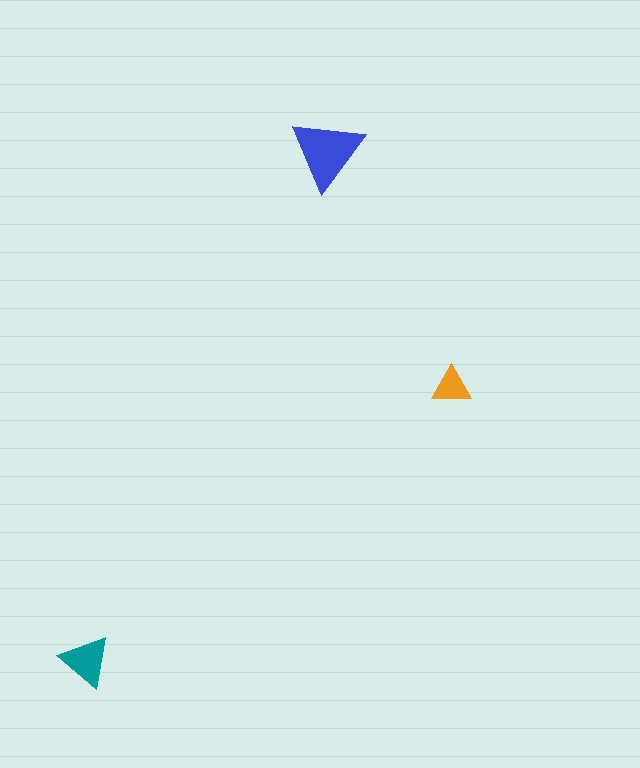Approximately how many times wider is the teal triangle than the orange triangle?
About 1.5 times wider.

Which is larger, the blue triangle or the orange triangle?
The blue one.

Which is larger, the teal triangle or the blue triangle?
The blue one.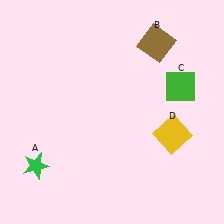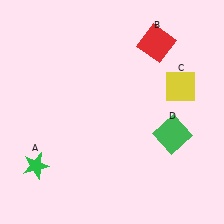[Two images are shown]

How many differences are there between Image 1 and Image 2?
There are 3 differences between the two images.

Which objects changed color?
B changed from brown to red. C changed from green to yellow. D changed from yellow to green.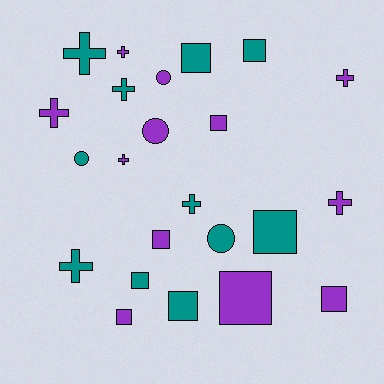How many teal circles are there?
There are 2 teal circles.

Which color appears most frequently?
Purple, with 12 objects.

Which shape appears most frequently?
Square, with 10 objects.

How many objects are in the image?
There are 23 objects.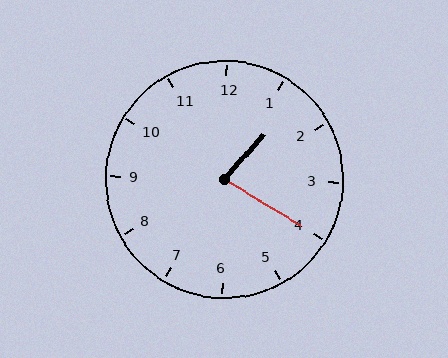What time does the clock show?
1:20.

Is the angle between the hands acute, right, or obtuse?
It is acute.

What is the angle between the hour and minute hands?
Approximately 80 degrees.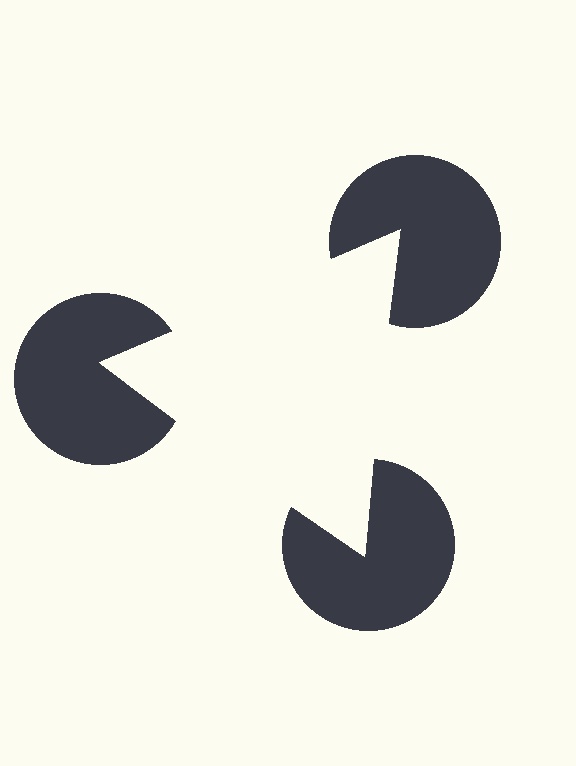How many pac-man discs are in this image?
There are 3 — one at each vertex of the illusory triangle.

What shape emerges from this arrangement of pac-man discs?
An illusory triangle — its edges are inferred from the aligned wedge cuts in the pac-man discs, not physically drawn.